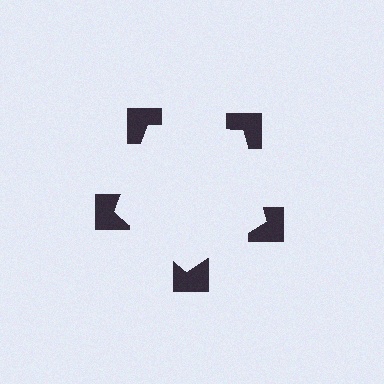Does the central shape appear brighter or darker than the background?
It typically appears slightly brighter than the background, even though no actual brightness change is drawn.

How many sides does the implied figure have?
5 sides.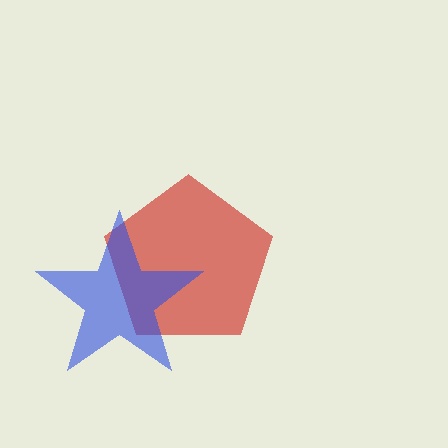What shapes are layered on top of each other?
The layered shapes are: a red pentagon, a blue star.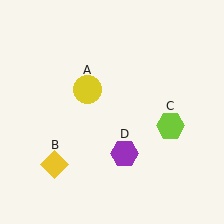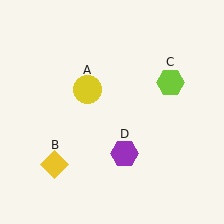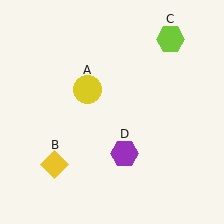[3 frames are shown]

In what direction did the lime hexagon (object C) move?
The lime hexagon (object C) moved up.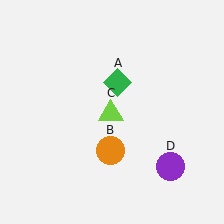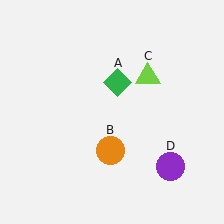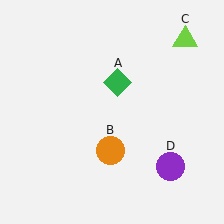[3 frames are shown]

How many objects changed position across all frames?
1 object changed position: lime triangle (object C).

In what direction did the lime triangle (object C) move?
The lime triangle (object C) moved up and to the right.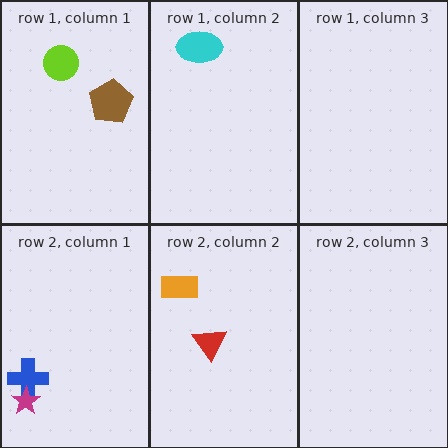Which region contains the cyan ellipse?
The row 1, column 2 region.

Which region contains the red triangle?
The row 2, column 2 region.